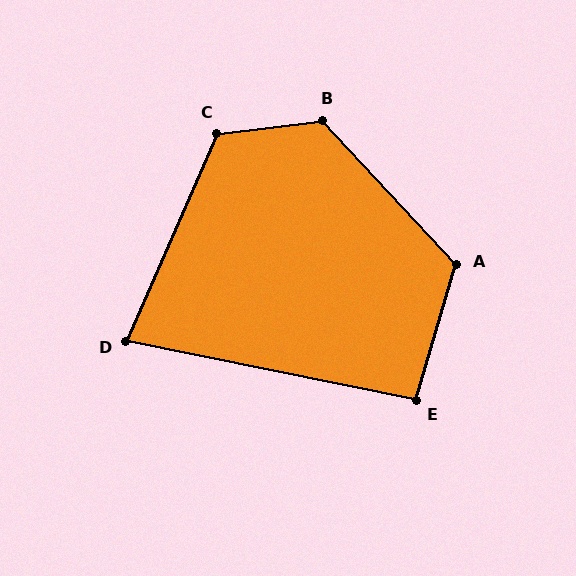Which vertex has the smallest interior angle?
D, at approximately 78 degrees.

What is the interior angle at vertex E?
Approximately 95 degrees (obtuse).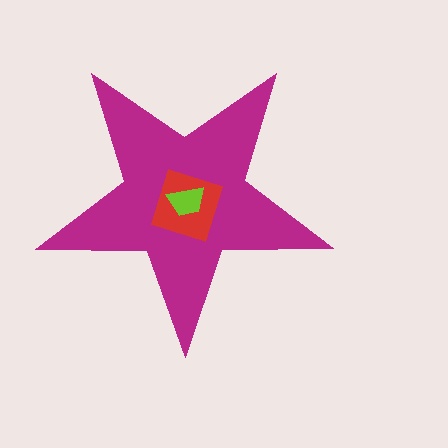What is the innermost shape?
The lime trapezoid.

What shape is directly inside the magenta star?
The red diamond.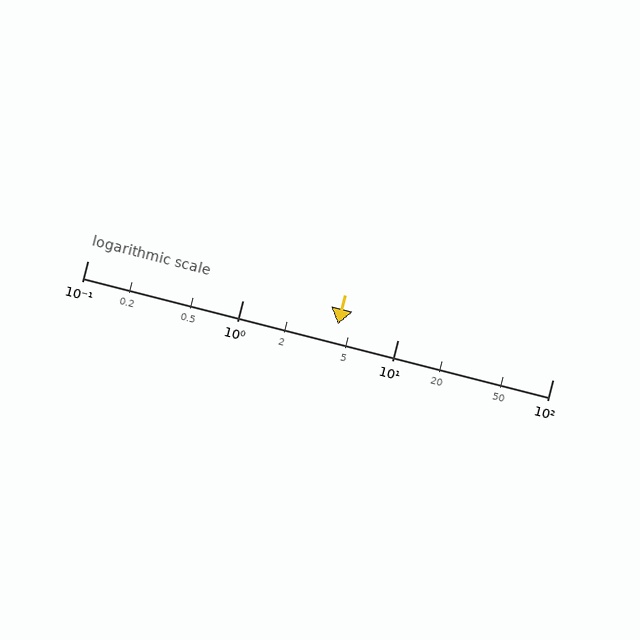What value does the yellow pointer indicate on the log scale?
The pointer indicates approximately 4.1.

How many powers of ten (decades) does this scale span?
The scale spans 3 decades, from 0.1 to 100.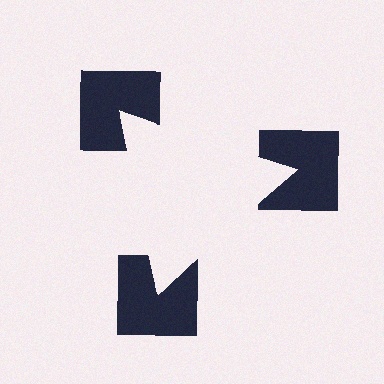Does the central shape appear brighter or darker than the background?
It typically appears slightly brighter than the background, even though no actual brightness change is drawn.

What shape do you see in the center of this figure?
An illusory triangle — its edges are inferred from the aligned wedge cuts in the notched squares, not physically drawn.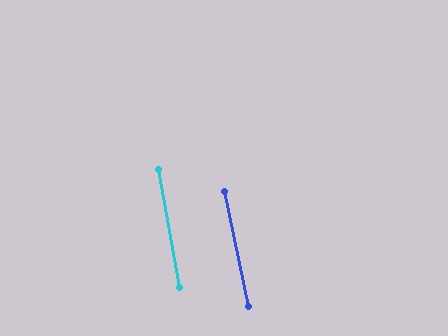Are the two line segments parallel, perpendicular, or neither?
Parallel — their directions differ by only 1.7°.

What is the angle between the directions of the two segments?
Approximately 2 degrees.